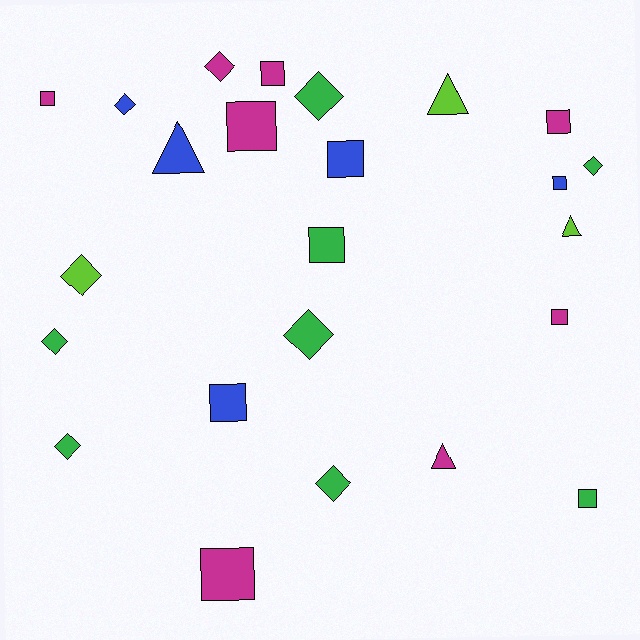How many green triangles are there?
There are no green triangles.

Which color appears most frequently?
Magenta, with 8 objects.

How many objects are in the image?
There are 24 objects.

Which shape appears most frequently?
Square, with 11 objects.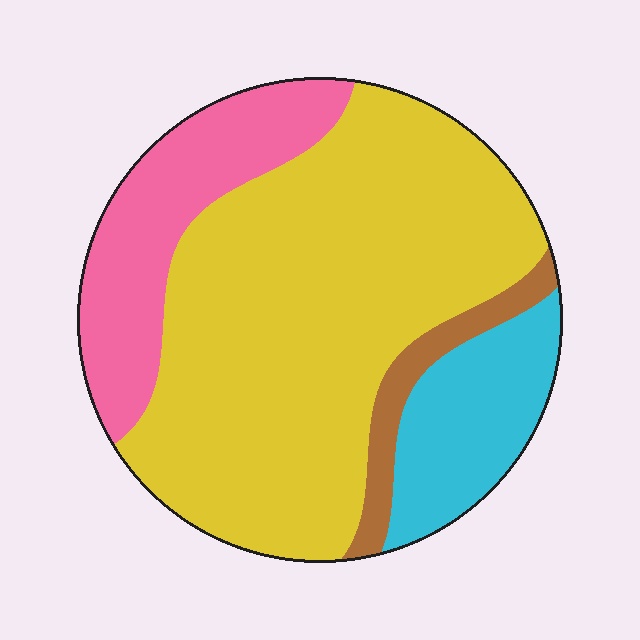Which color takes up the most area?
Yellow, at roughly 60%.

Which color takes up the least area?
Brown, at roughly 5%.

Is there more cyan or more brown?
Cyan.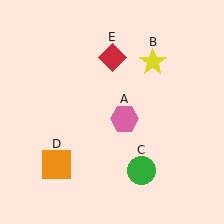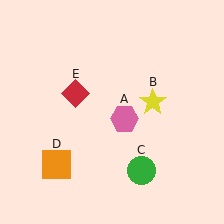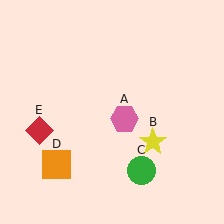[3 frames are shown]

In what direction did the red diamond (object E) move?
The red diamond (object E) moved down and to the left.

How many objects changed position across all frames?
2 objects changed position: yellow star (object B), red diamond (object E).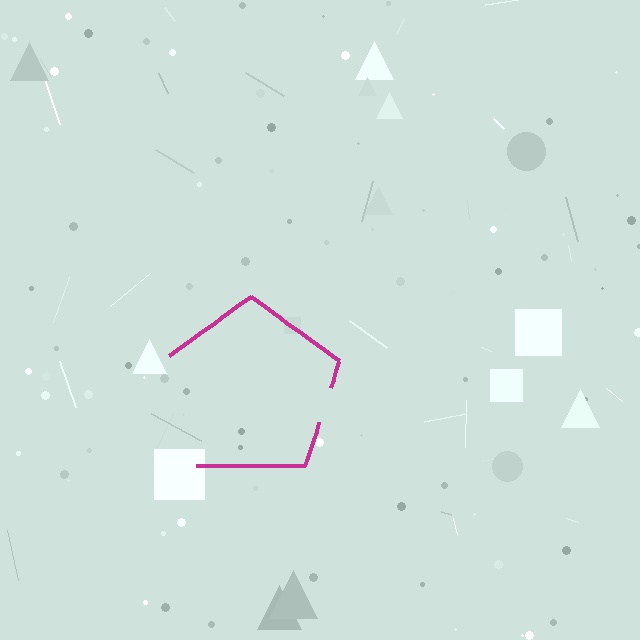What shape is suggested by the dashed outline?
The dashed outline suggests a pentagon.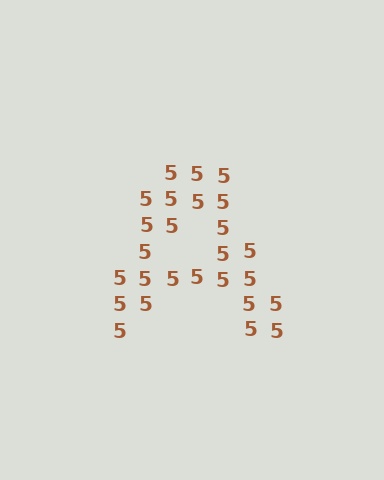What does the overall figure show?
The overall figure shows the letter A.